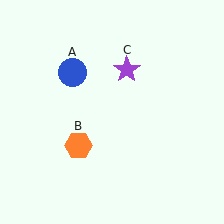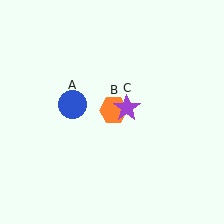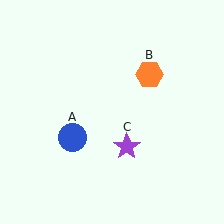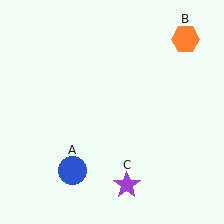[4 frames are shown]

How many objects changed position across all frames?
3 objects changed position: blue circle (object A), orange hexagon (object B), purple star (object C).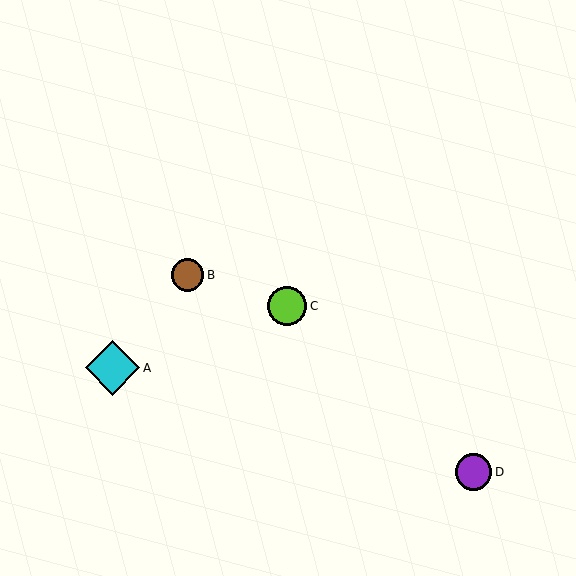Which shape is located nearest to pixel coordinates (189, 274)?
The brown circle (labeled B) at (188, 275) is nearest to that location.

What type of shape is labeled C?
Shape C is a lime circle.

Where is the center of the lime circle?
The center of the lime circle is at (287, 306).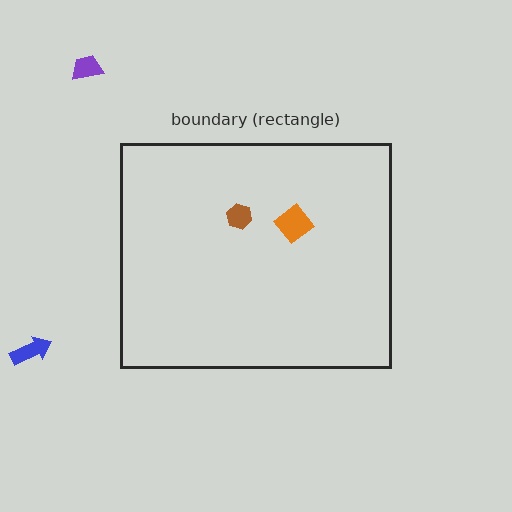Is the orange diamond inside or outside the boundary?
Inside.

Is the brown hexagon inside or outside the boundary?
Inside.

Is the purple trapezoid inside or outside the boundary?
Outside.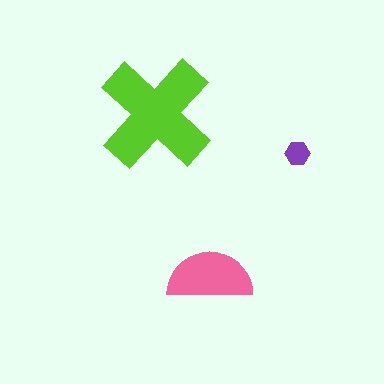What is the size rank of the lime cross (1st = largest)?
1st.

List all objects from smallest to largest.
The purple hexagon, the pink semicircle, the lime cross.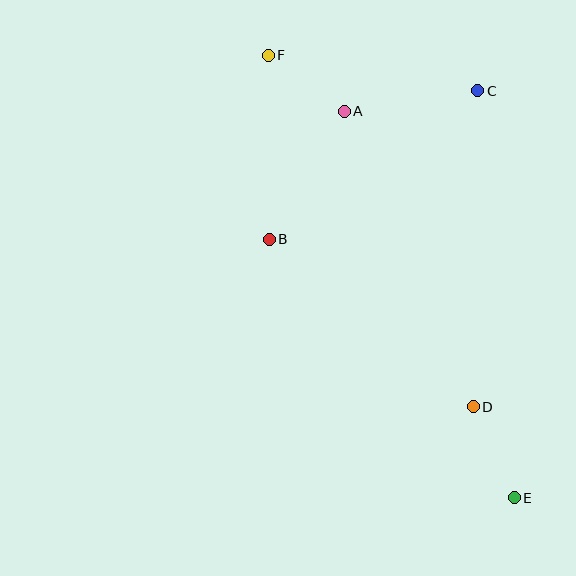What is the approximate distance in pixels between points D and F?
The distance between D and F is approximately 407 pixels.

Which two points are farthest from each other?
Points E and F are farthest from each other.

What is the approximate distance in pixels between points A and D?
The distance between A and D is approximately 323 pixels.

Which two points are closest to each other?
Points A and F are closest to each other.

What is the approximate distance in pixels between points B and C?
The distance between B and C is approximately 256 pixels.